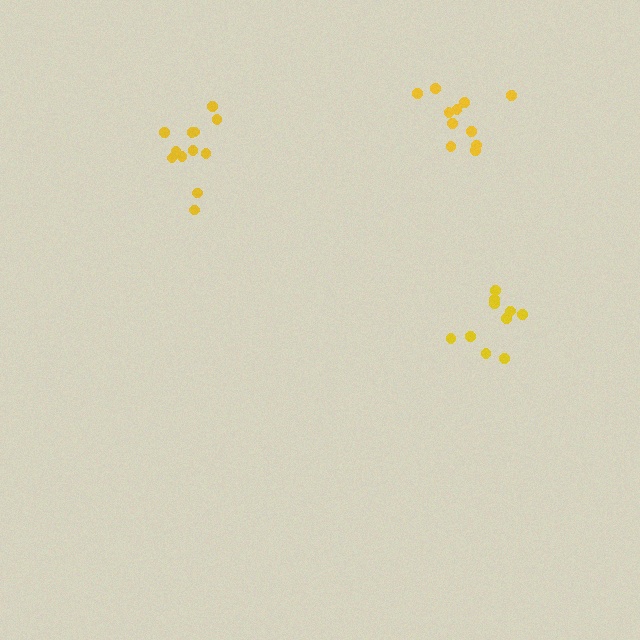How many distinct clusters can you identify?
There are 3 distinct clusters.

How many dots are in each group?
Group 1: 12 dots, Group 2: 11 dots, Group 3: 10 dots (33 total).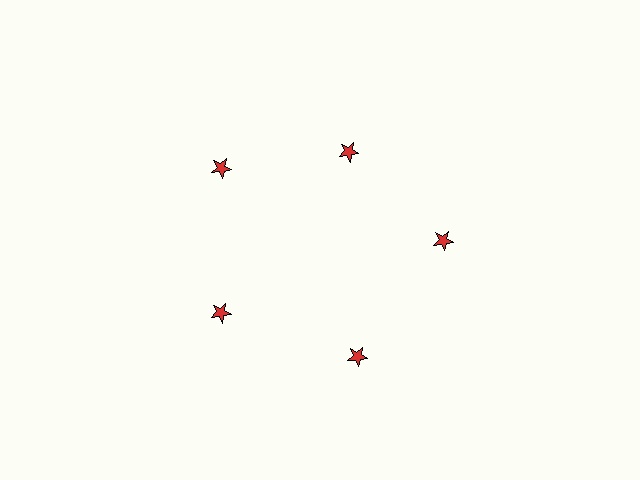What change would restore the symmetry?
The symmetry would be restored by moving it outward, back onto the ring so that all 5 stars sit at equal angles and equal distance from the center.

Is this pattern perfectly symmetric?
No. The 5 red stars are arranged in a ring, but one element near the 1 o'clock position is pulled inward toward the center, breaking the 5-fold rotational symmetry.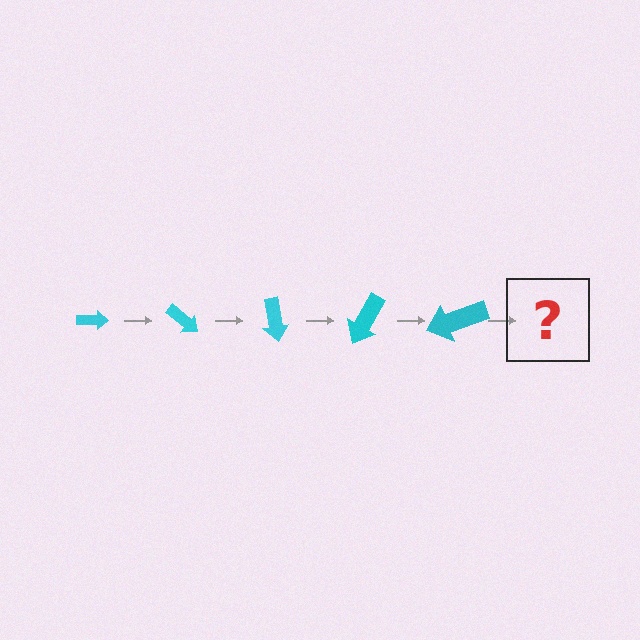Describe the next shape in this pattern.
It should be an arrow, larger than the previous one and rotated 200 degrees from the start.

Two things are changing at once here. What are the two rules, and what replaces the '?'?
The two rules are that the arrow grows larger each step and it rotates 40 degrees each step. The '?' should be an arrow, larger than the previous one and rotated 200 degrees from the start.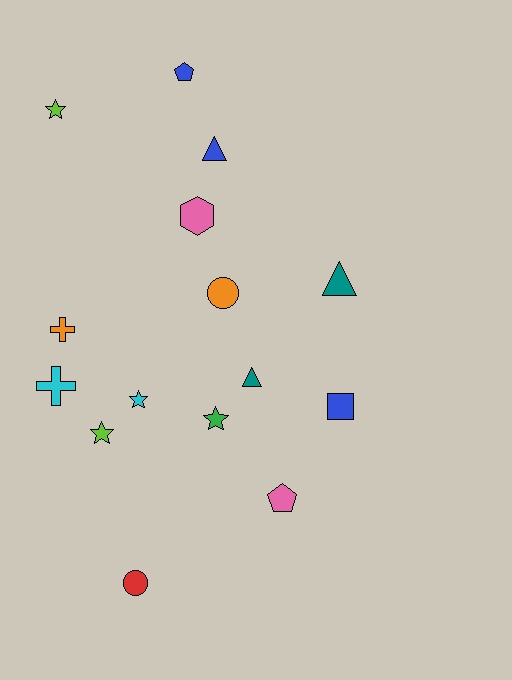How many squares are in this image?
There is 1 square.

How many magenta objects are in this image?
There are no magenta objects.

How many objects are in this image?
There are 15 objects.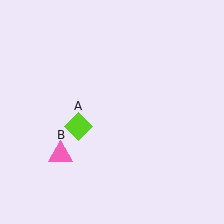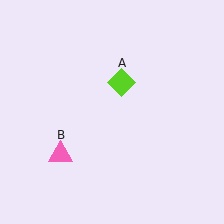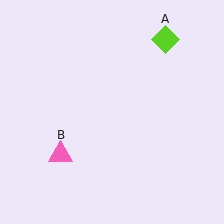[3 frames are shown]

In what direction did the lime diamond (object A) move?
The lime diamond (object A) moved up and to the right.